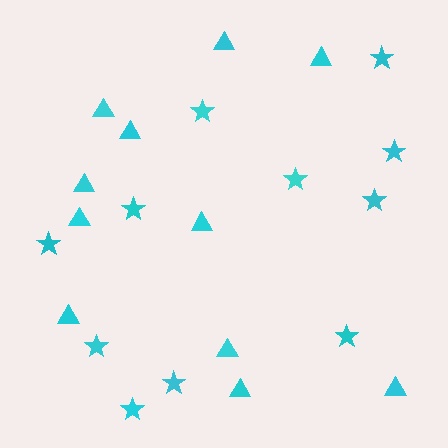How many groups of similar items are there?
There are 2 groups: one group of stars (11) and one group of triangles (11).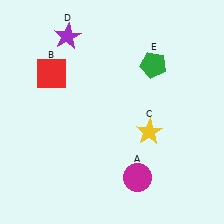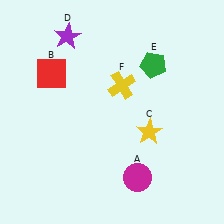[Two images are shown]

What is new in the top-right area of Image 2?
A yellow cross (F) was added in the top-right area of Image 2.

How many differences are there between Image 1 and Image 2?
There is 1 difference between the two images.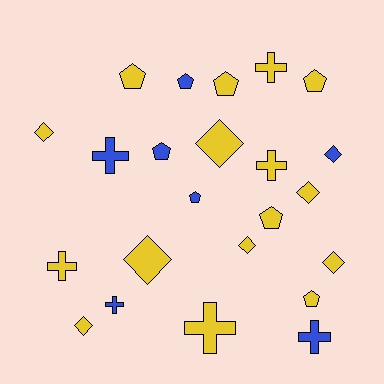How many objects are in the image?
There are 23 objects.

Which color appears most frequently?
Yellow, with 16 objects.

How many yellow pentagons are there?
There are 5 yellow pentagons.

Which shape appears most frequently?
Pentagon, with 8 objects.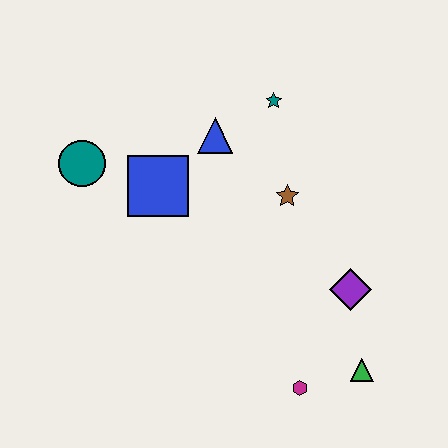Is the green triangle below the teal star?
Yes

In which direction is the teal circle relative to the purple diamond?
The teal circle is to the left of the purple diamond.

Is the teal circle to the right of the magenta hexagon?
No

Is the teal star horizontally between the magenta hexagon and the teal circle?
Yes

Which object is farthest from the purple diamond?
The teal circle is farthest from the purple diamond.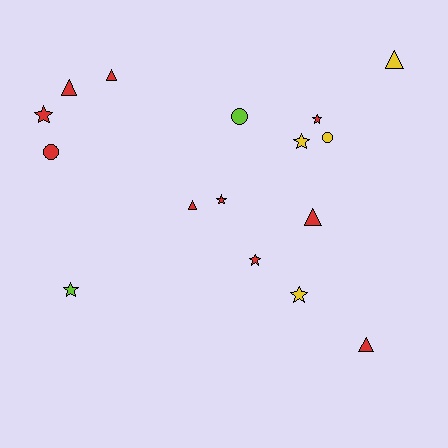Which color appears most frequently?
Red, with 10 objects.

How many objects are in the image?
There are 16 objects.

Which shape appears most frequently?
Star, with 7 objects.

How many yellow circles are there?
There is 1 yellow circle.